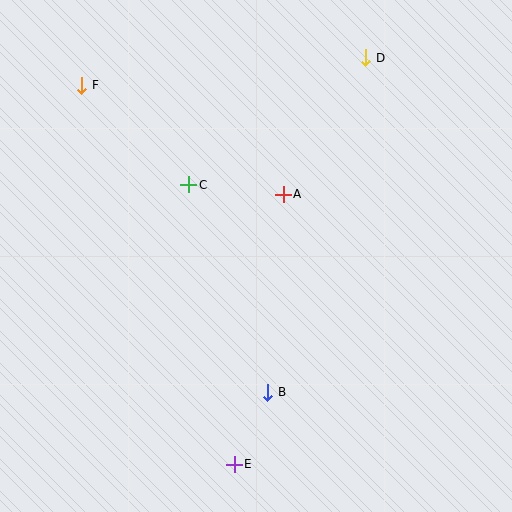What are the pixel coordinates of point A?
Point A is at (283, 194).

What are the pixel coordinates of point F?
Point F is at (82, 85).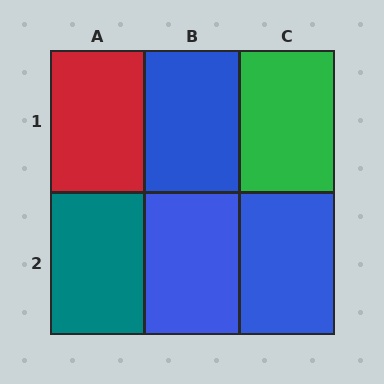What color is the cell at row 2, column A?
Teal.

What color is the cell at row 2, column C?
Blue.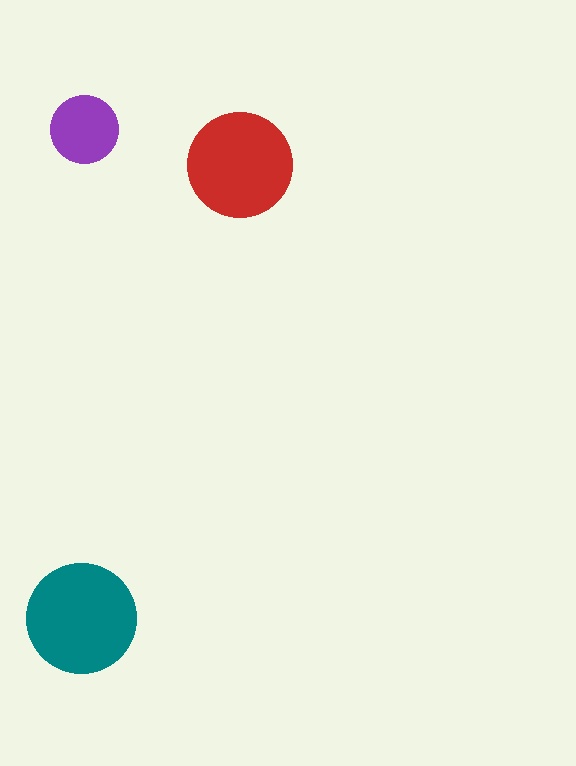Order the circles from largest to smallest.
the teal one, the red one, the purple one.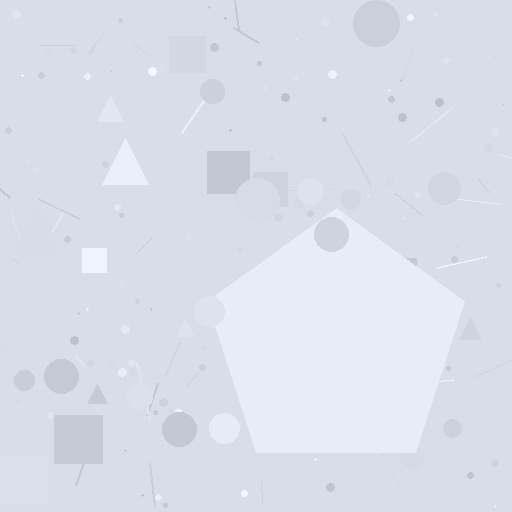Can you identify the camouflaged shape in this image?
The camouflaged shape is a pentagon.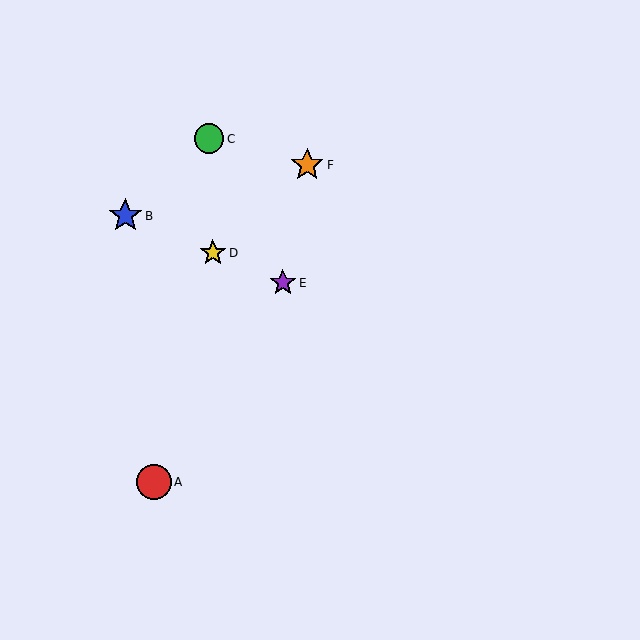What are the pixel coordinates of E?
Object E is at (283, 283).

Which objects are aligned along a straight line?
Objects B, D, E are aligned along a straight line.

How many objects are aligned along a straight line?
3 objects (B, D, E) are aligned along a straight line.